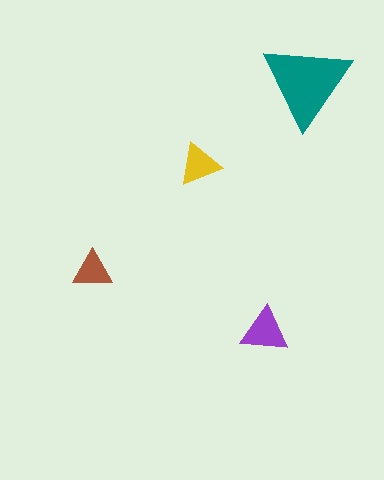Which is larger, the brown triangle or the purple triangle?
The purple one.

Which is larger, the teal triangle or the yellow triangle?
The teal one.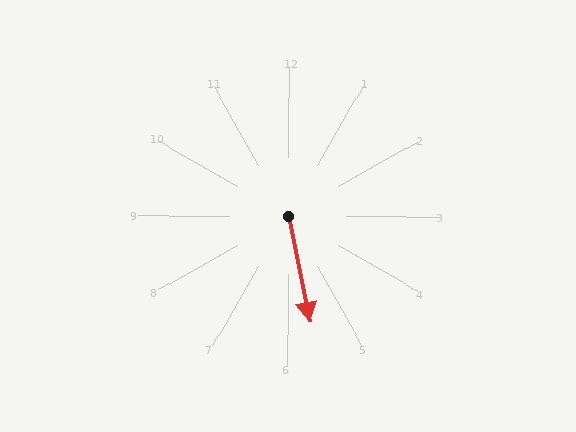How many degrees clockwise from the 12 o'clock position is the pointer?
Approximately 168 degrees.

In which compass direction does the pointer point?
South.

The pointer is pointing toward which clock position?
Roughly 6 o'clock.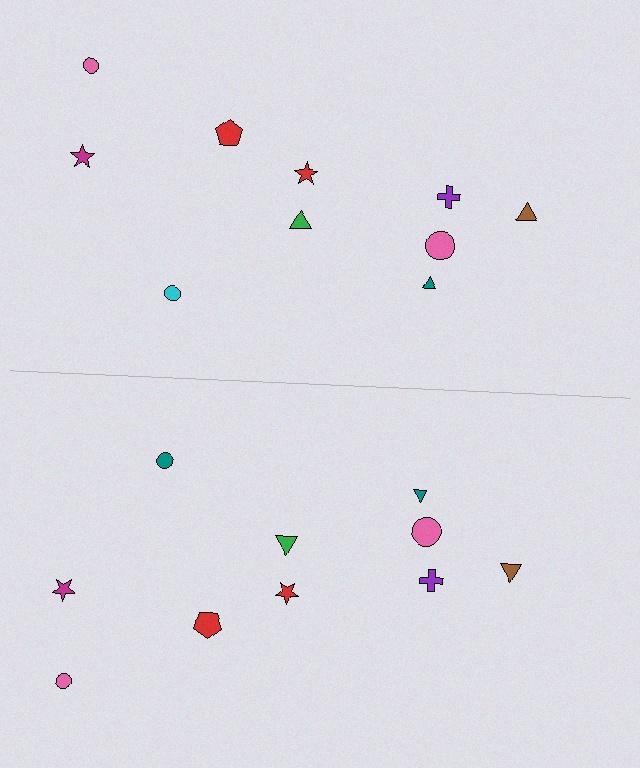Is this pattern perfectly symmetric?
No, the pattern is not perfectly symmetric. The teal circle on the bottom side breaks the symmetry — its mirror counterpart is cyan.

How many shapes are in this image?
There are 20 shapes in this image.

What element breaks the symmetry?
The teal circle on the bottom side breaks the symmetry — its mirror counterpart is cyan.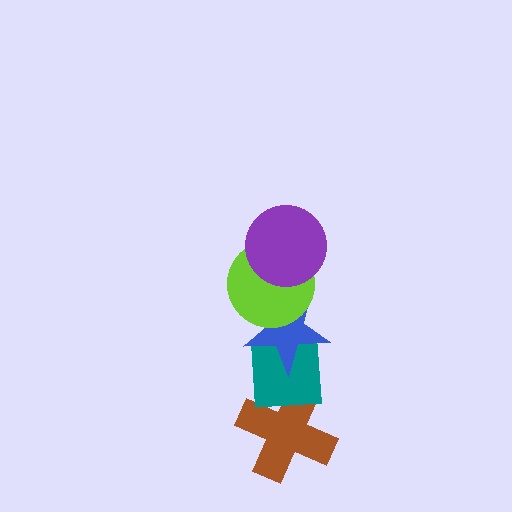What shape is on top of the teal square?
The blue star is on top of the teal square.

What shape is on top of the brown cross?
The teal square is on top of the brown cross.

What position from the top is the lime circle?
The lime circle is 2nd from the top.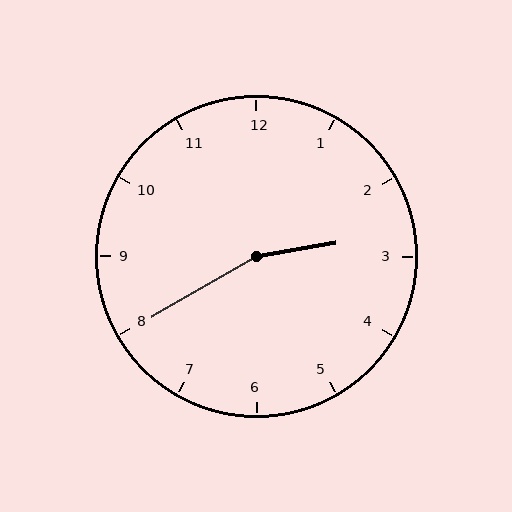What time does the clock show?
2:40.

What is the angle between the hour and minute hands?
Approximately 160 degrees.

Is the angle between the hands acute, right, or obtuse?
It is obtuse.